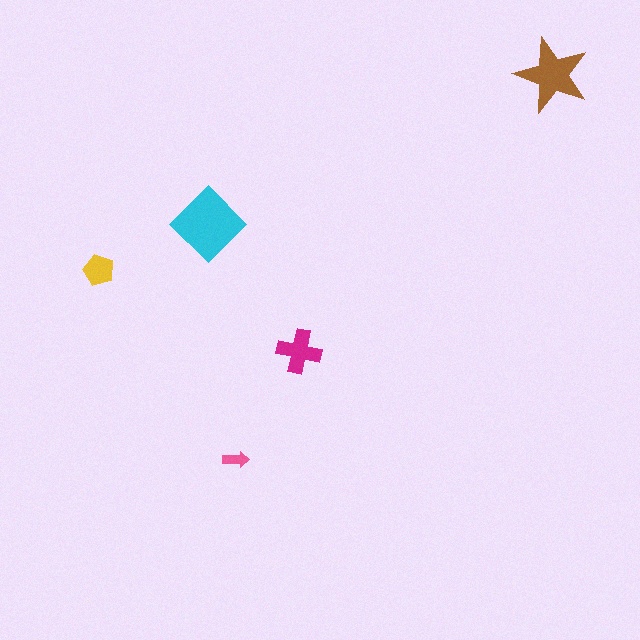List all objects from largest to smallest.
The cyan diamond, the brown star, the magenta cross, the yellow pentagon, the pink arrow.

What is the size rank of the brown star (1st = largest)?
2nd.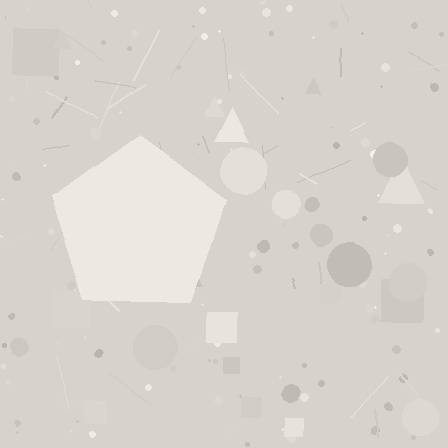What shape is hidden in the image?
A pentagon is hidden in the image.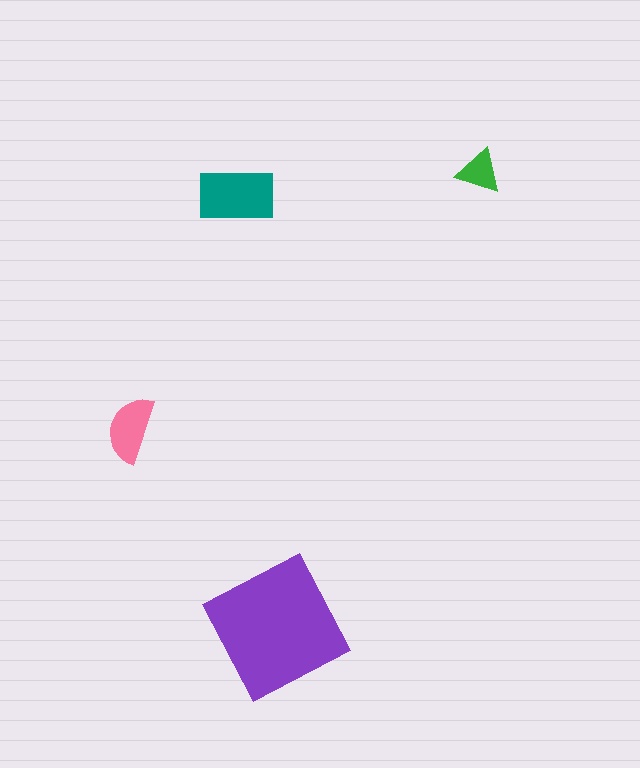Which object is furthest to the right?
The green triangle is rightmost.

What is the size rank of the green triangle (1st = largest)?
4th.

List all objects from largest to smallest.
The purple square, the teal rectangle, the pink semicircle, the green triangle.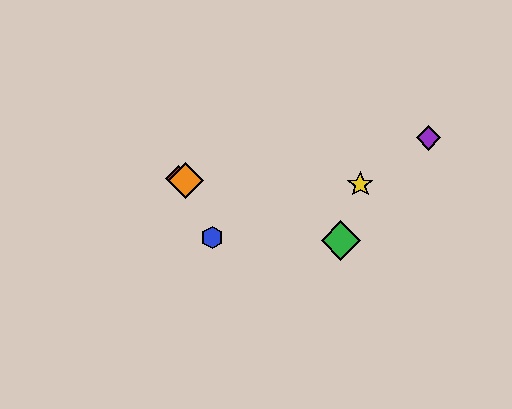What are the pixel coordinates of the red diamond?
The red diamond is at (178, 178).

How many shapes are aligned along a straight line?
3 shapes (the red diamond, the green diamond, the orange diamond) are aligned along a straight line.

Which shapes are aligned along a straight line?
The red diamond, the green diamond, the orange diamond are aligned along a straight line.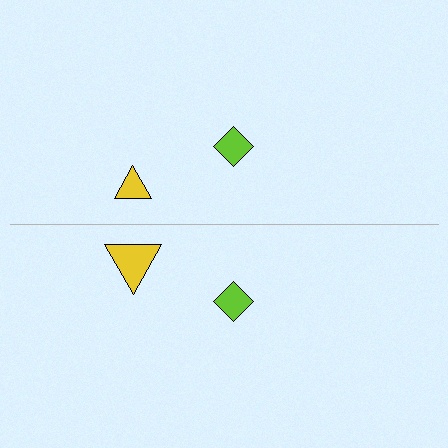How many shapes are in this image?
There are 4 shapes in this image.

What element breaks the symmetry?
The yellow triangle on the bottom side has a different size than its mirror counterpart.